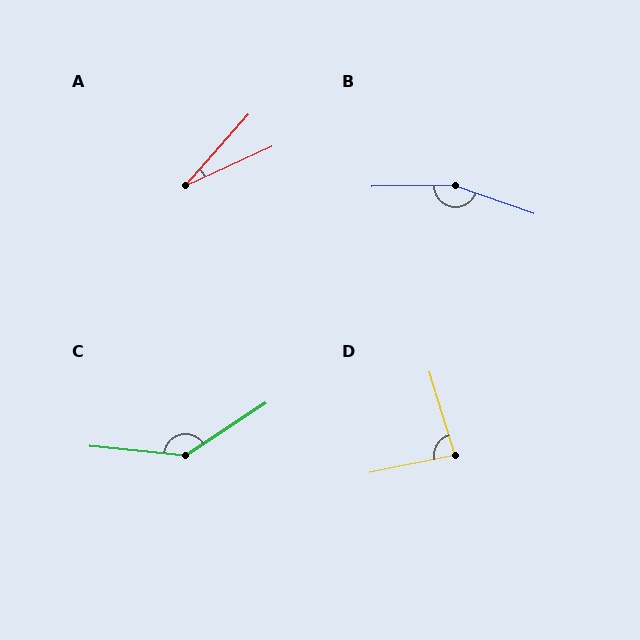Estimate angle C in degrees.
Approximately 142 degrees.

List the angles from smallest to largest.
A (24°), D (85°), C (142°), B (159°).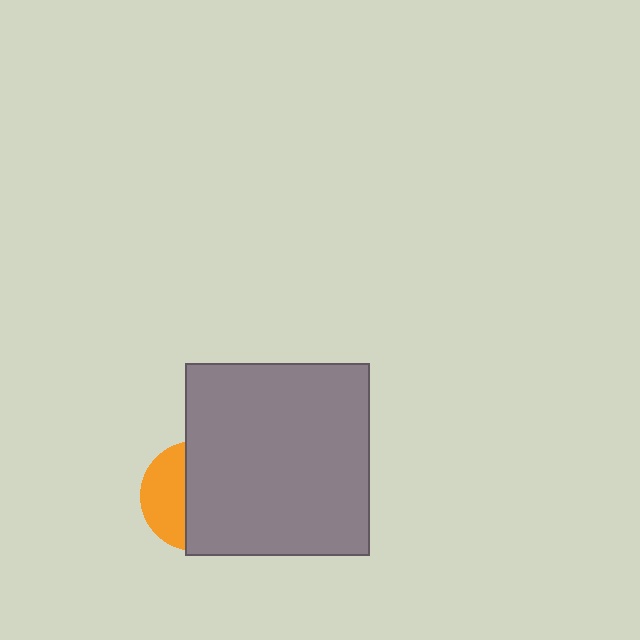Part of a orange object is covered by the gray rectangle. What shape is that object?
It is a circle.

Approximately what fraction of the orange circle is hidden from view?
Roughly 61% of the orange circle is hidden behind the gray rectangle.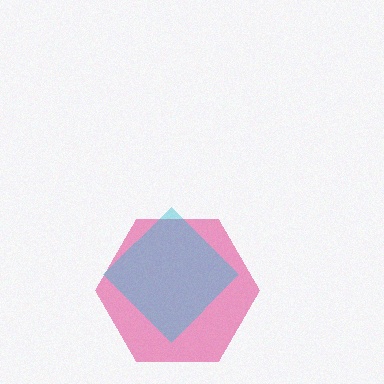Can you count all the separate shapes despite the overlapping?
Yes, there are 2 separate shapes.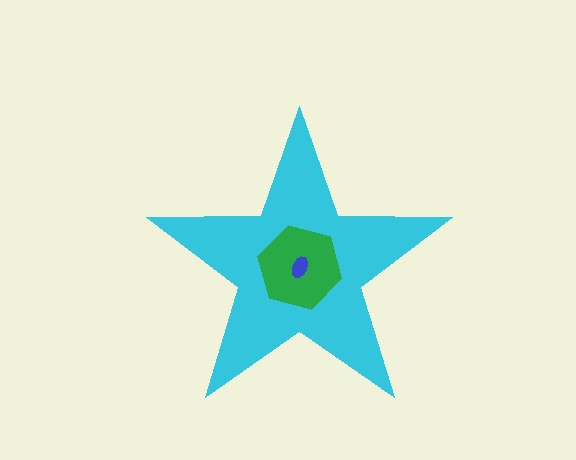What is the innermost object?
The blue ellipse.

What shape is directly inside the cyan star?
The green hexagon.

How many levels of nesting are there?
3.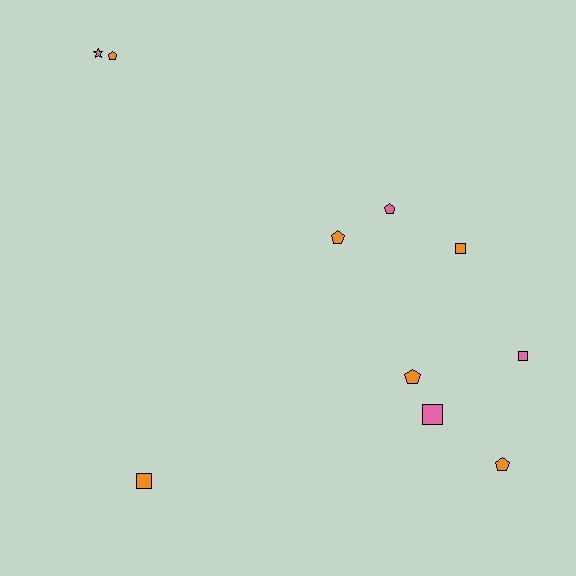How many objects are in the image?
There are 10 objects.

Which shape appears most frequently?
Pentagon, with 5 objects.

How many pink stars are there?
There is 1 pink star.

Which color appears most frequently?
Orange, with 6 objects.